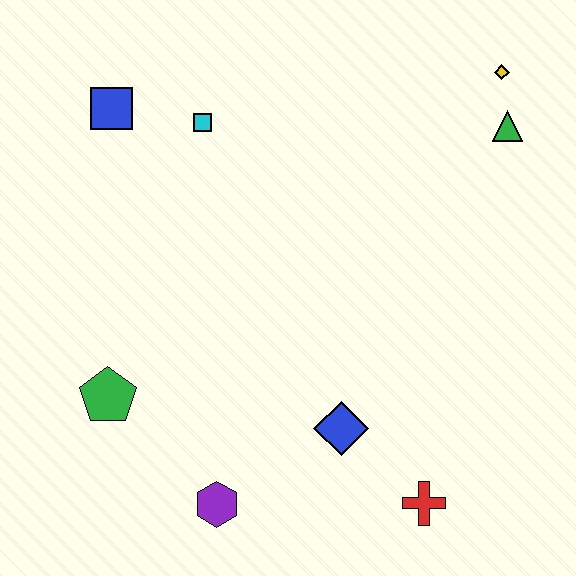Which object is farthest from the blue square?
The red cross is farthest from the blue square.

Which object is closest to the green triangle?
The yellow diamond is closest to the green triangle.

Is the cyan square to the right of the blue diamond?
No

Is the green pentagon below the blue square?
Yes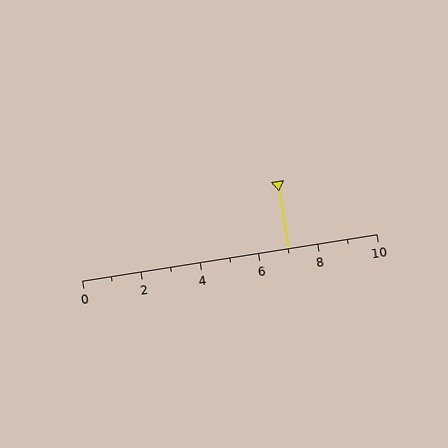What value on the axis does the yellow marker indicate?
The marker indicates approximately 7.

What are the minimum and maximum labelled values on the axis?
The axis runs from 0 to 10.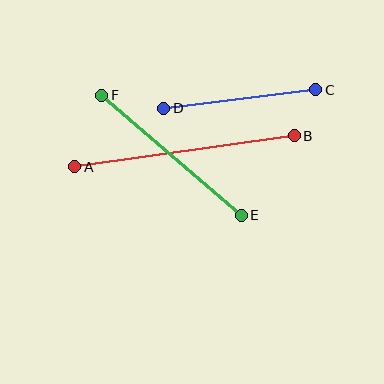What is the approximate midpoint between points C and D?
The midpoint is at approximately (240, 99) pixels.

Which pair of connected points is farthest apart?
Points A and B are farthest apart.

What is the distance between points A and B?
The distance is approximately 222 pixels.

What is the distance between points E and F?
The distance is approximately 184 pixels.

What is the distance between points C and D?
The distance is approximately 153 pixels.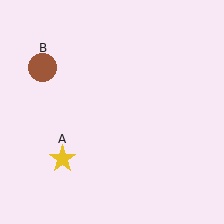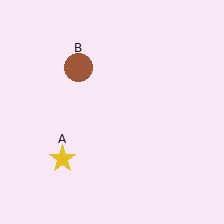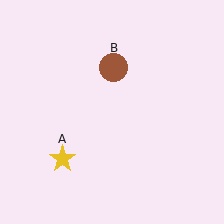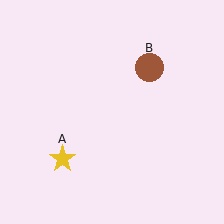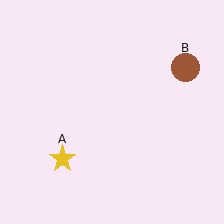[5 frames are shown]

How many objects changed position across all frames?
1 object changed position: brown circle (object B).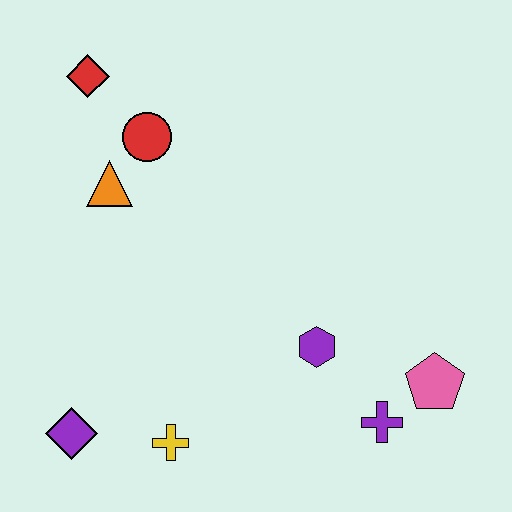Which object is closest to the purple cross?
The pink pentagon is closest to the purple cross.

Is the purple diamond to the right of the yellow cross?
No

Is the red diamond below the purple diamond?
No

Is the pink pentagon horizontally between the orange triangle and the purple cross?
No